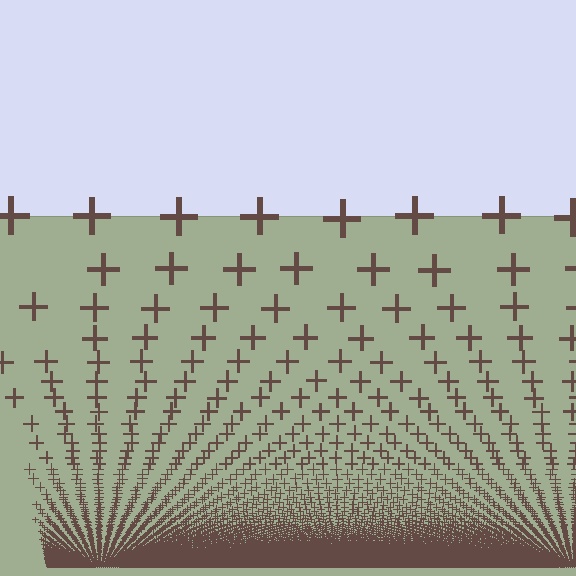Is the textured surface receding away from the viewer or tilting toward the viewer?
The surface appears to tilt toward the viewer. Texture elements get larger and sparser toward the top.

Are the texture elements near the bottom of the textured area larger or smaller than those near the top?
Smaller. The gradient is inverted — elements near the bottom are smaller and denser.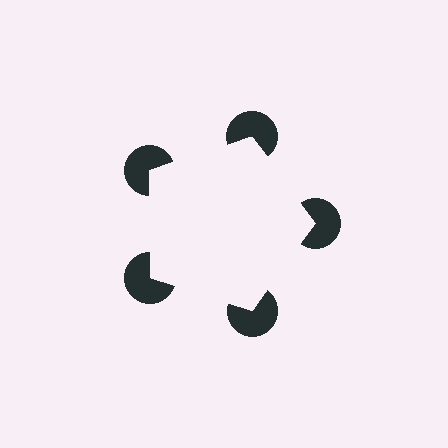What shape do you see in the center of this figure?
An illusory pentagon — its edges are inferred from the aligned wedge cuts in the pac-man discs, not physically drawn.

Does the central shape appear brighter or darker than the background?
It typically appears slightly brighter than the background, even though no actual brightness change is drawn.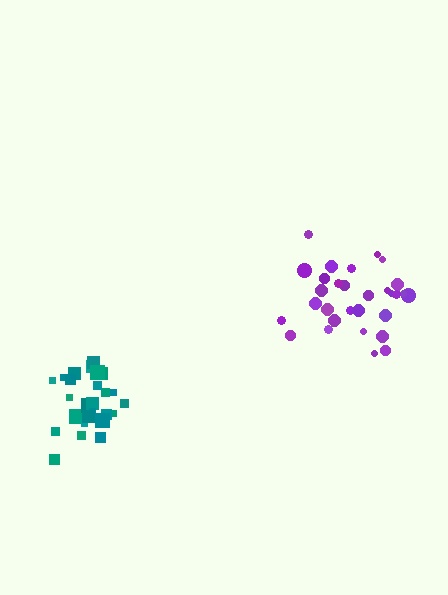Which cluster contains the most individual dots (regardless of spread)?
Purple (30).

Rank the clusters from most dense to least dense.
teal, purple.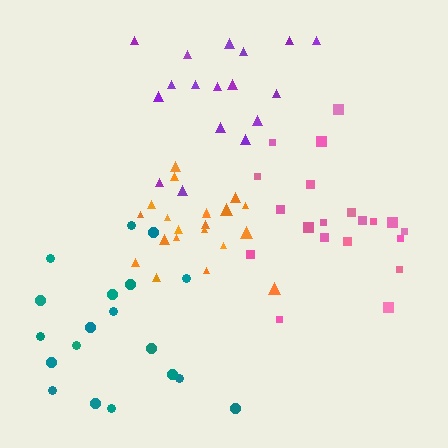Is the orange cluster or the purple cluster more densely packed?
Orange.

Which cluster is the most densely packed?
Orange.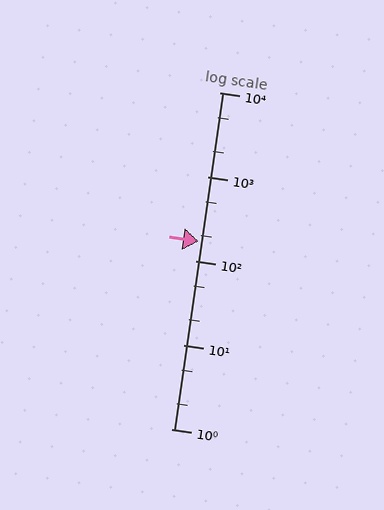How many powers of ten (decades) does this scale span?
The scale spans 4 decades, from 1 to 10000.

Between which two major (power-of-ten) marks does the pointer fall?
The pointer is between 100 and 1000.